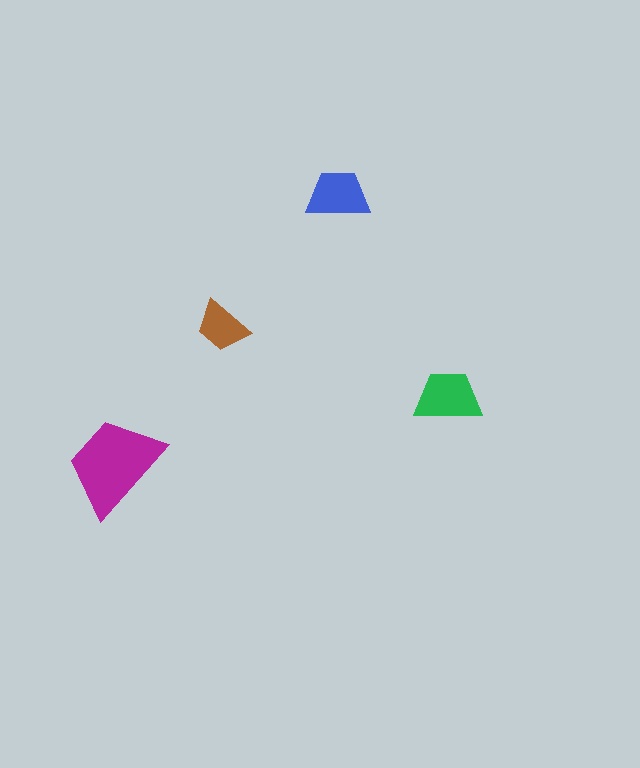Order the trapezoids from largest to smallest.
the magenta one, the green one, the blue one, the brown one.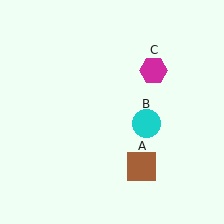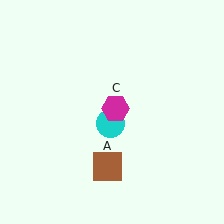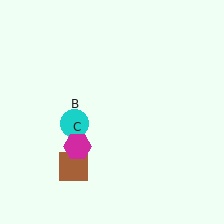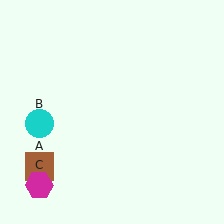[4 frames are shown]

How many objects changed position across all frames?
3 objects changed position: brown square (object A), cyan circle (object B), magenta hexagon (object C).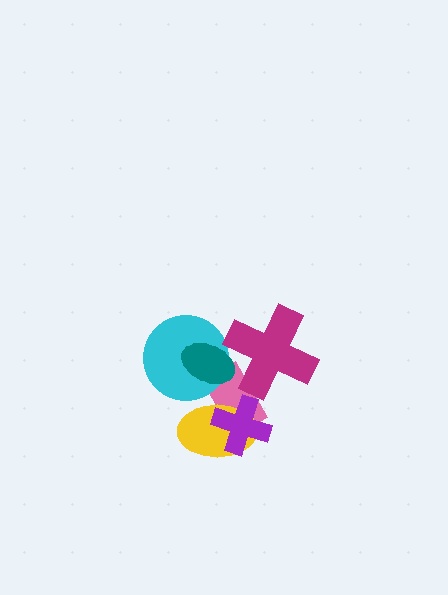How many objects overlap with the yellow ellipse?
2 objects overlap with the yellow ellipse.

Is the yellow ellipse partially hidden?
Yes, it is partially covered by another shape.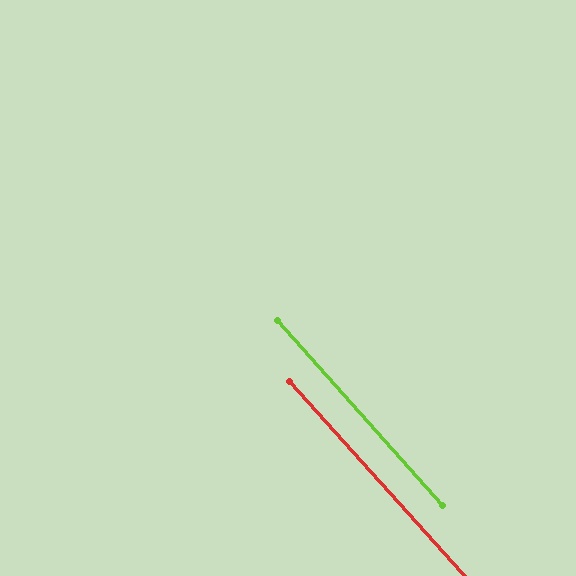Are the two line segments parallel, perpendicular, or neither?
Parallel — their directions differ by only 0.3°.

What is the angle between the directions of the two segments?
Approximately 0 degrees.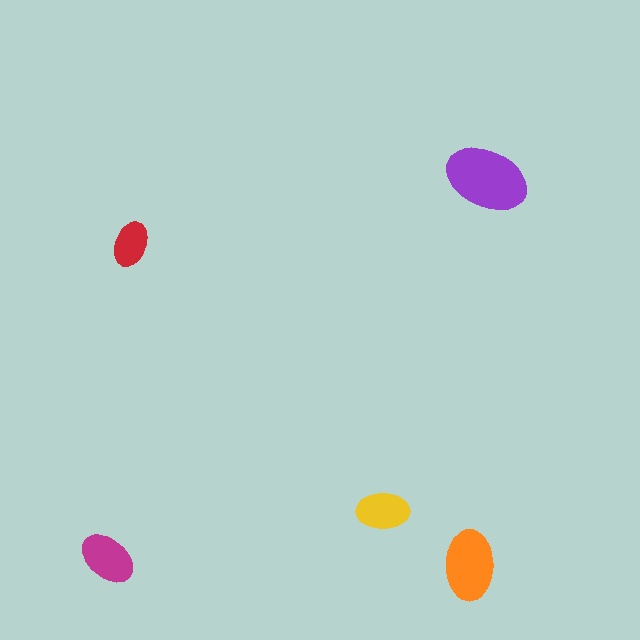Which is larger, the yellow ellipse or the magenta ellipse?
The magenta one.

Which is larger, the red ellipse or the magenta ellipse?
The magenta one.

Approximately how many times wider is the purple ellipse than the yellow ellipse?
About 1.5 times wider.